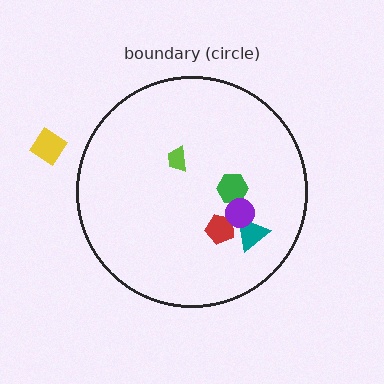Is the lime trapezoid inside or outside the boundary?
Inside.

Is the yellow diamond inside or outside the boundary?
Outside.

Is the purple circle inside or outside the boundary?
Inside.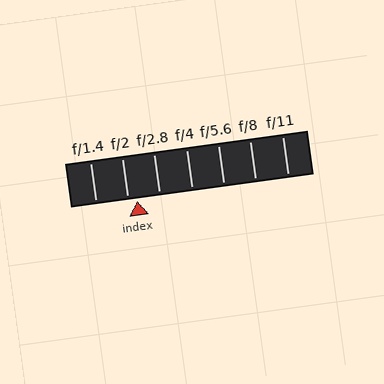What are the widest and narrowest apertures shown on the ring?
The widest aperture shown is f/1.4 and the narrowest is f/11.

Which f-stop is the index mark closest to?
The index mark is closest to f/2.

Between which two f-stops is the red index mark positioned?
The index mark is between f/2 and f/2.8.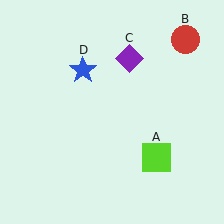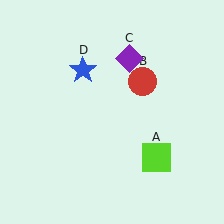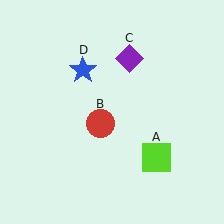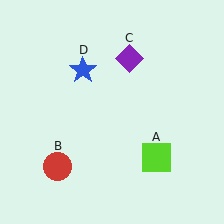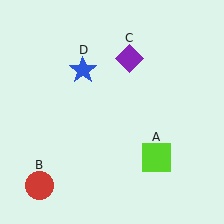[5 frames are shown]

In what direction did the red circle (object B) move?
The red circle (object B) moved down and to the left.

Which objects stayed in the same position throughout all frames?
Lime square (object A) and purple diamond (object C) and blue star (object D) remained stationary.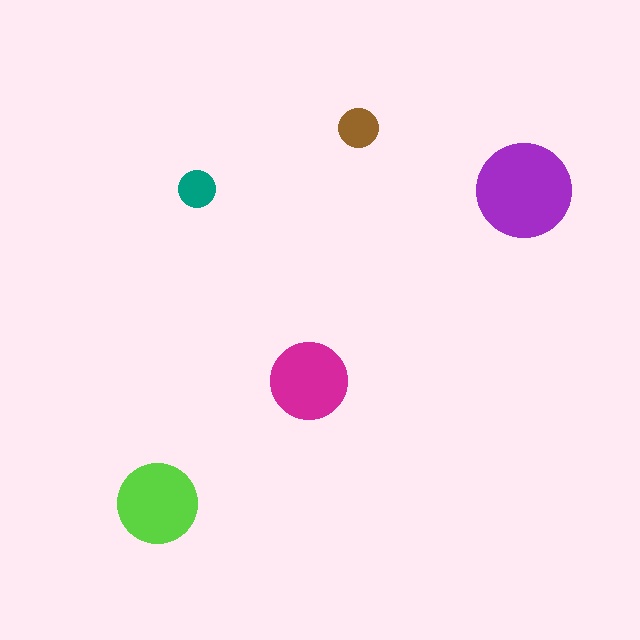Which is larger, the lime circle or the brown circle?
The lime one.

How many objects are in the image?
There are 5 objects in the image.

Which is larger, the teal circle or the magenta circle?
The magenta one.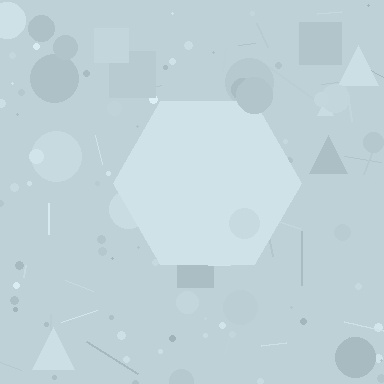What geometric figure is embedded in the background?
A hexagon is embedded in the background.